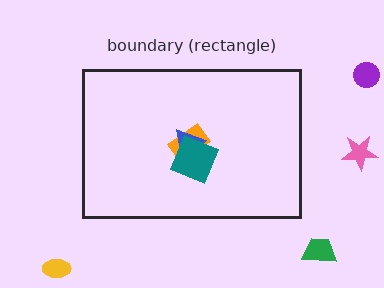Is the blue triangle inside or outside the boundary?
Inside.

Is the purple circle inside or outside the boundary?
Outside.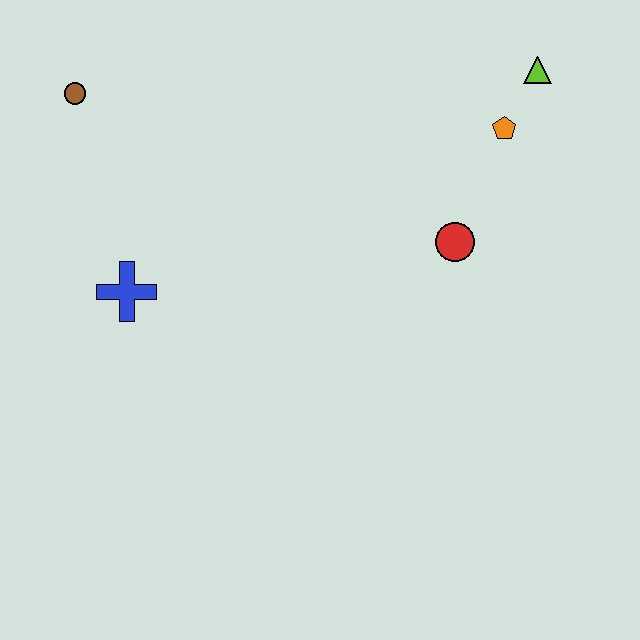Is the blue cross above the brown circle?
No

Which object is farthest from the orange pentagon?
The brown circle is farthest from the orange pentagon.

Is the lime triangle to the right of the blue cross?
Yes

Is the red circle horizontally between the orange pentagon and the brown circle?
Yes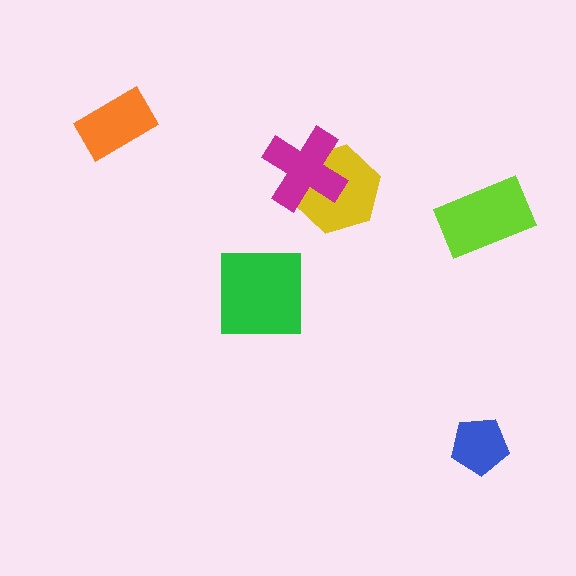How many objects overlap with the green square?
0 objects overlap with the green square.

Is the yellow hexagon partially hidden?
Yes, it is partially covered by another shape.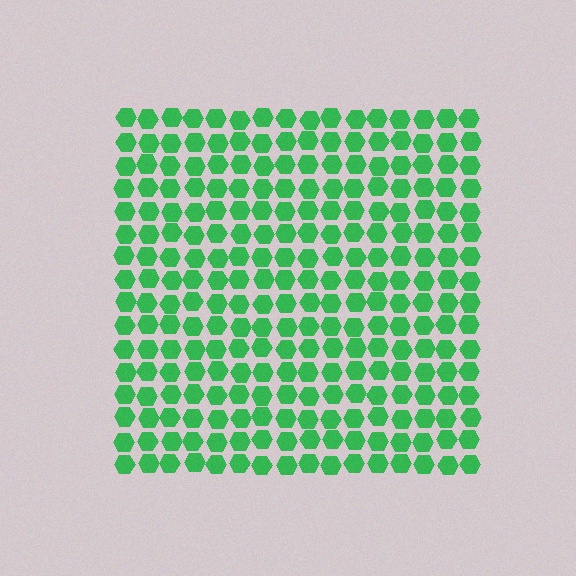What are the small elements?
The small elements are hexagons.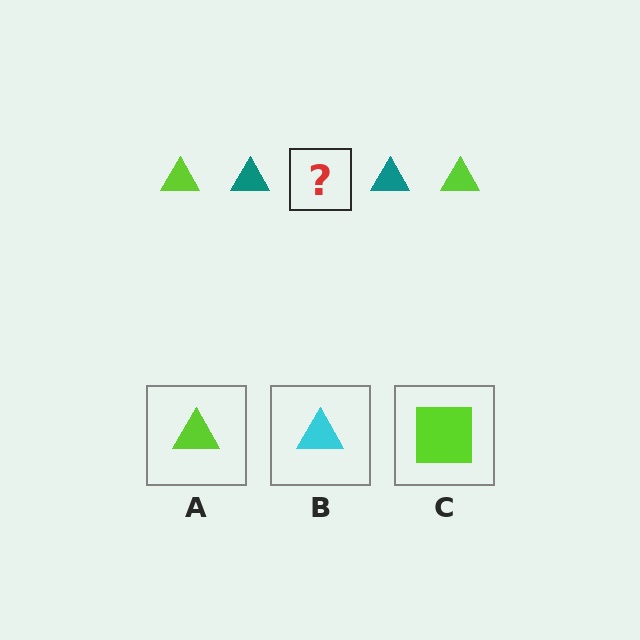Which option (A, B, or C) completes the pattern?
A.